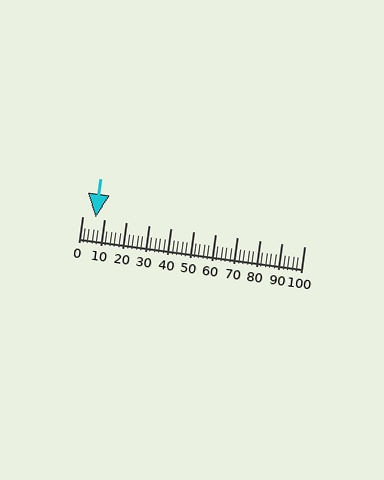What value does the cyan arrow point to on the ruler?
The cyan arrow points to approximately 6.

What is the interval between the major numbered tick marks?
The major tick marks are spaced 10 units apart.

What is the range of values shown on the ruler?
The ruler shows values from 0 to 100.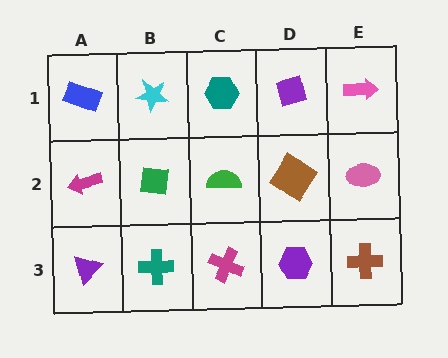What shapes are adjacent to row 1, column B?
A green square (row 2, column B), a blue rectangle (row 1, column A), a teal hexagon (row 1, column C).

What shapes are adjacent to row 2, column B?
A cyan star (row 1, column B), a teal cross (row 3, column B), a magenta arrow (row 2, column A), a green semicircle (row 2, column C).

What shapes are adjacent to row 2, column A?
A blue rectangle (row 1, column A), a purple triangle (row 3, column A), a green square (row 2, column B).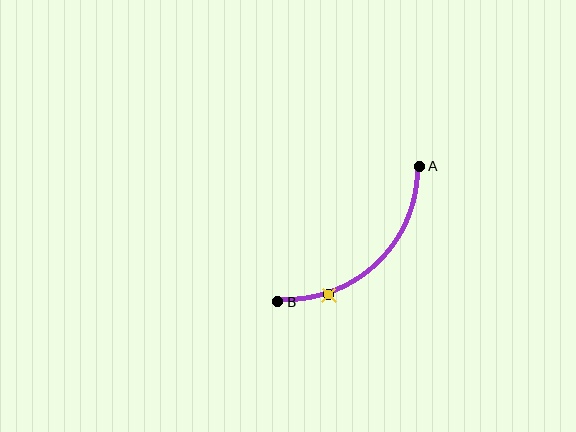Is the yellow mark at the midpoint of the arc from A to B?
No. The yellow mark lies on the arc but is closer to endpoint B. The arc midpoint would be at the point on the curve equidistant along the arc from both A and B.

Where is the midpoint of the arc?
The arc midpoint is the point on the curve farthest from the straight line joining A and B. It sits below and to the right of that line.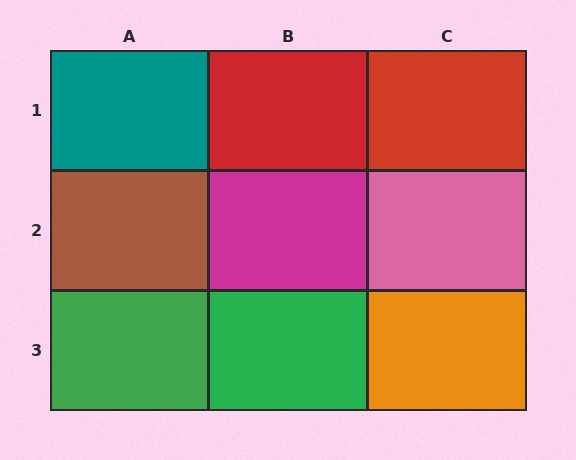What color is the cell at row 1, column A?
Teal.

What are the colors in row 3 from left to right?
Green, green, orange.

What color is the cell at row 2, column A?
Brown.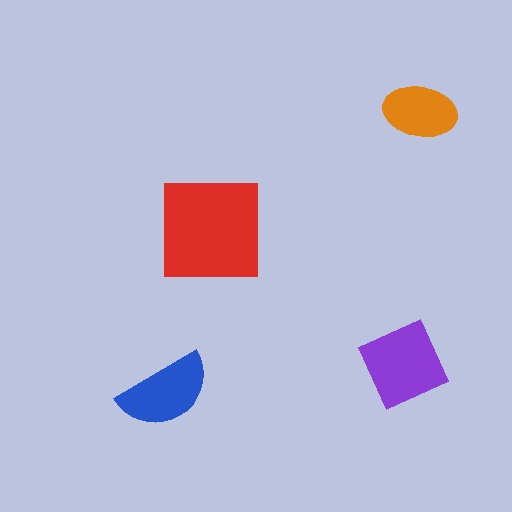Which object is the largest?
The red square.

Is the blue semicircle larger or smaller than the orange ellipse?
Larger.